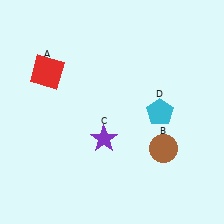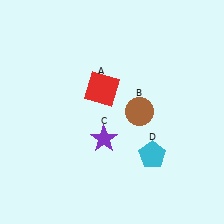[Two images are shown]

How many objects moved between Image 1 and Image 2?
3 objects moved between the two images.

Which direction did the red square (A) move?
The red square (A) moved right.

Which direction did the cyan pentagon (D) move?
The cyan pentagon (D) moved down.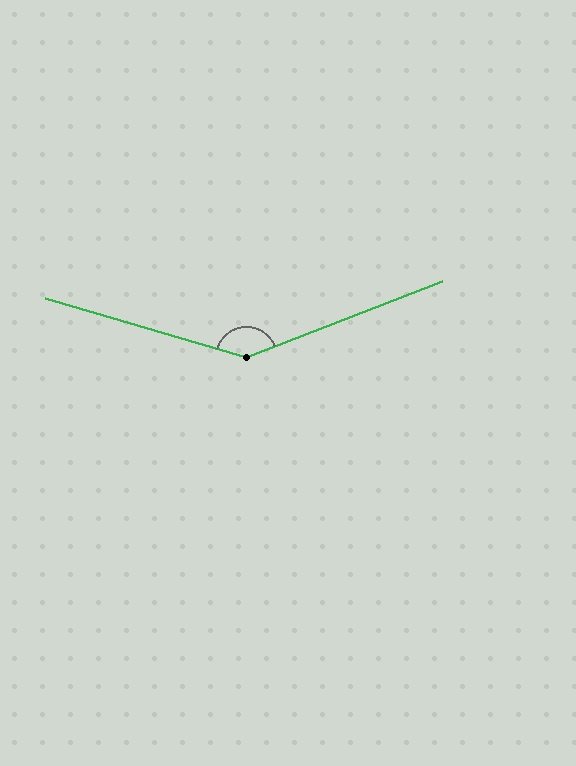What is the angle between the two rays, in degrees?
Approximately 142 degrees.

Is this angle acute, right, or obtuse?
It is obtuse.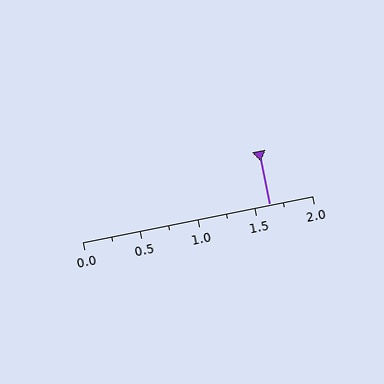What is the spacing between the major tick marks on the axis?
The major ticks are spaced 0.5 apart.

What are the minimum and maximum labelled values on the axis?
The axis runs from 0.0 to 2.0.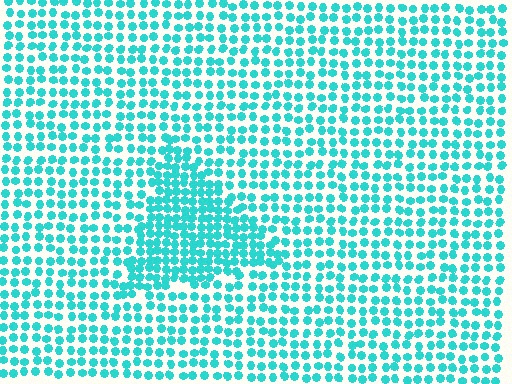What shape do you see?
I see a triangle.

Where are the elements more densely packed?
The elements are more densely packed inside the triangle boundary.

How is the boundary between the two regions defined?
The boundary is defined by a change in element density (approximately 1.7x ratio). All elements are the same color, size, and shape.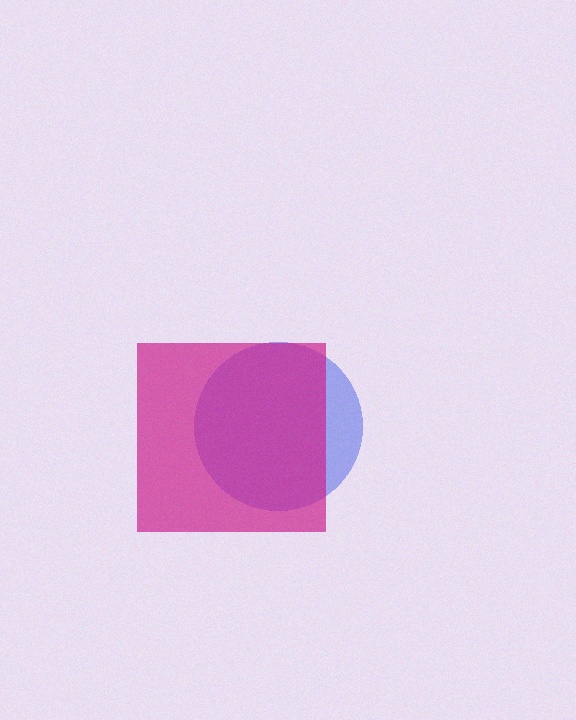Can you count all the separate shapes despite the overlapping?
Yes, there are 2 separate shapes.